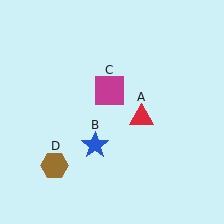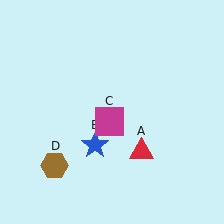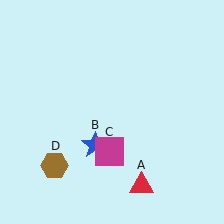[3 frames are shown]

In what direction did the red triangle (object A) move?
The red triangle (object A) moved down.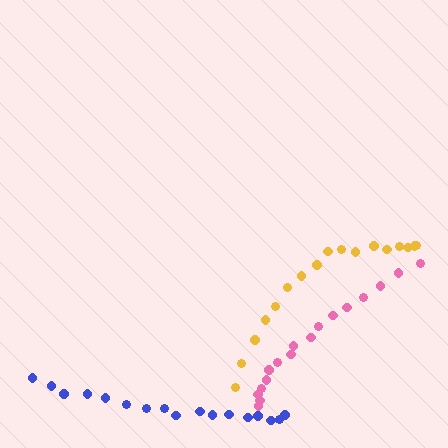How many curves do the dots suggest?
There are 3 distinct paths.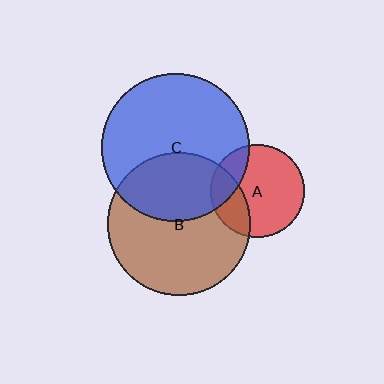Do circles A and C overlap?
Yes.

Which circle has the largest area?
Circle C (blue).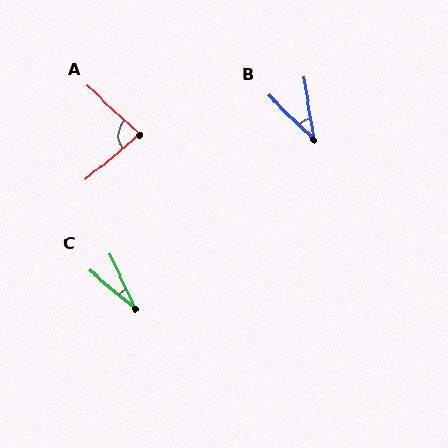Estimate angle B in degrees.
Approximately 37 degrees.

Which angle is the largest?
A, at approximately 83 degrees.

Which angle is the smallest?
C, at approximately 25 degrees.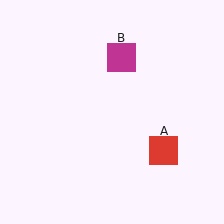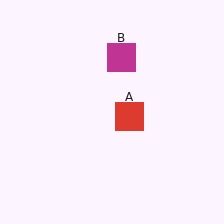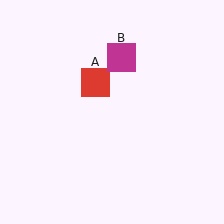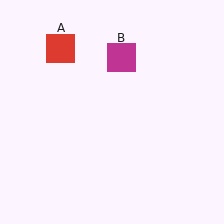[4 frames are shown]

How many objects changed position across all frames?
1 object changed position: red square (object A).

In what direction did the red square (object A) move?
The red square (object A) moved up and to the left.